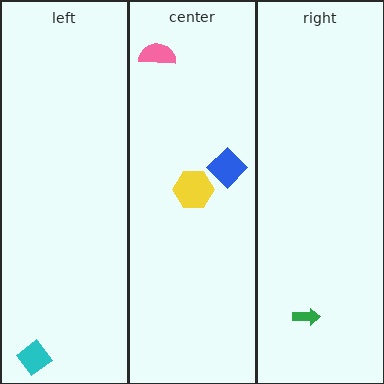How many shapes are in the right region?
1.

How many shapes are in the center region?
3.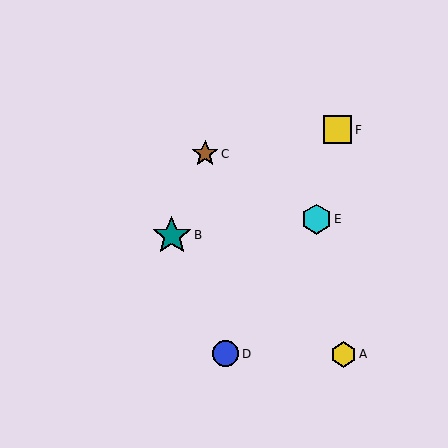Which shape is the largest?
The teal star (labeled B) is the largest.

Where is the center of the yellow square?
The center of the yellow square is at (338, 130).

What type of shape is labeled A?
Shape A is a yellow hexagon.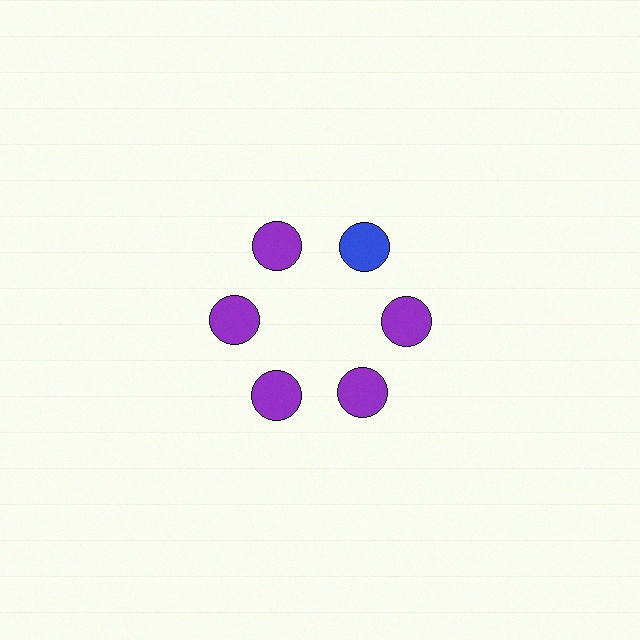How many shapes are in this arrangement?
There are 6 shapes arranged in a ring pattern.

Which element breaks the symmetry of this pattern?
The blue circle at roughly the 1 o'clock position breaks the symmetry. All other shapes are purple circles.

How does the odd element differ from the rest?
It has a different color: blue instead of purple.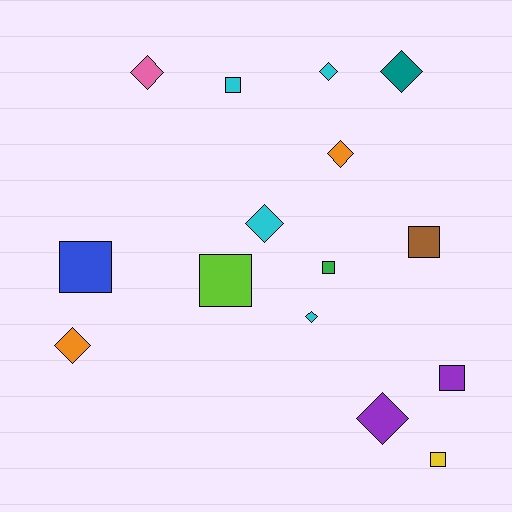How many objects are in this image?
There are 15 objects.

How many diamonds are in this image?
There are 8 diamonds.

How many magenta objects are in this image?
There are no magenta objects.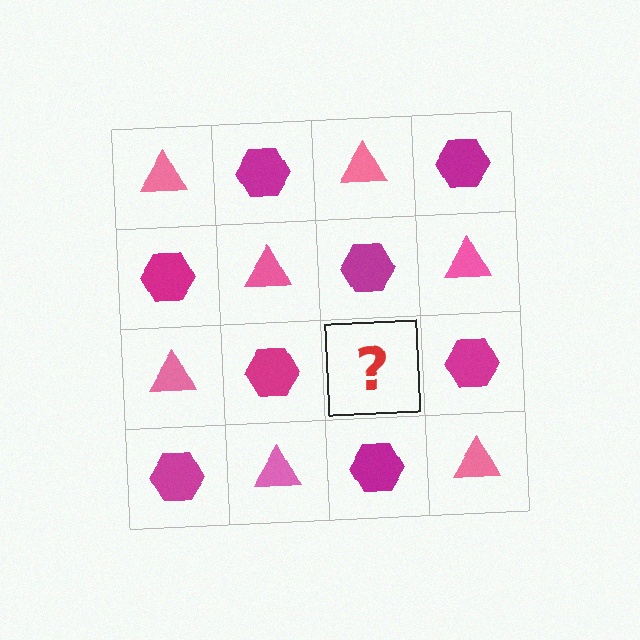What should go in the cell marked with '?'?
The missing cell should contain a pink triangle.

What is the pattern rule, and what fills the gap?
The rule is that it alternates pink triangle and magenta hexagon in a checkerboard pattern. The gap should be filled with a pink triangle.